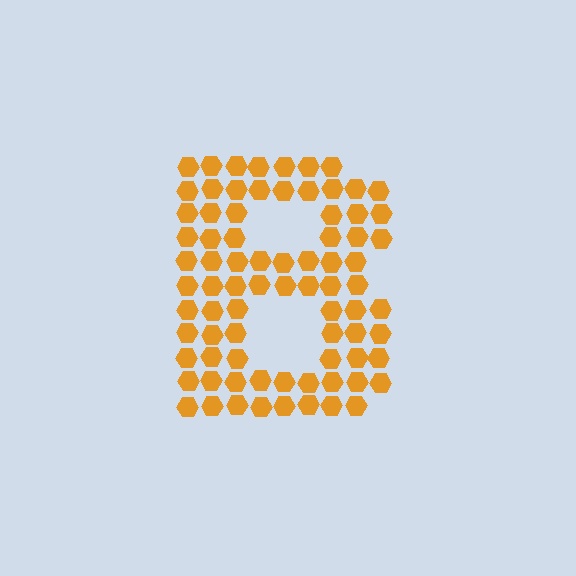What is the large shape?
The large shape is the letter B.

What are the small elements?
The small elements are hexagons.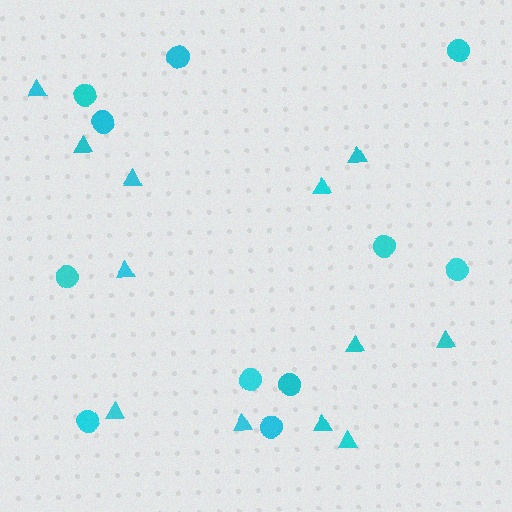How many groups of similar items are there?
There are 2 groups: one group of triangles (12) and one group of circles (11).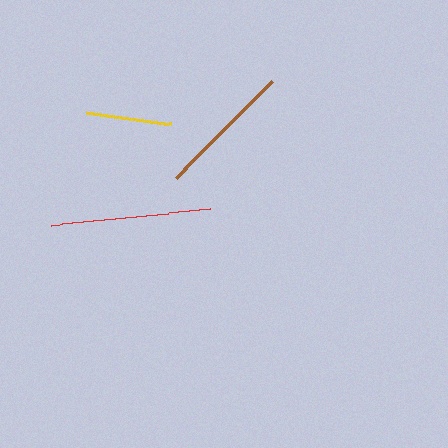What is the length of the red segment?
The red segment is approximately 160 pixels long.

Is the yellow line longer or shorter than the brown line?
The brown line is longer than the yellow line.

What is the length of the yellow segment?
The yellow segment is approximately 86 pixels long.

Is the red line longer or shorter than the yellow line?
The red line is longer than the yellow line.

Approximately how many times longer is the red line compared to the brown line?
The red line is approximately 1.2 times the length of the brown line.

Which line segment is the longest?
The red line is the longest at approximately 160 pixels.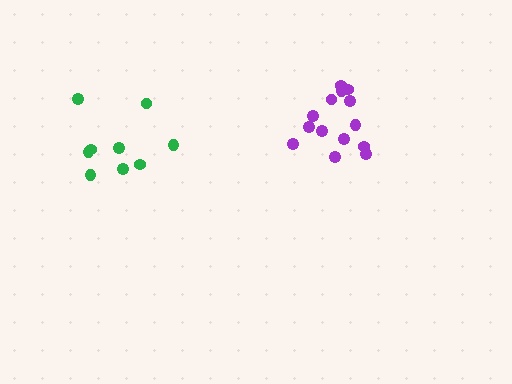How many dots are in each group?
Group 1: 14 dots, Group 2: 9 dots (23 total).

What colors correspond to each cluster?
The clusters are colored: purple, green.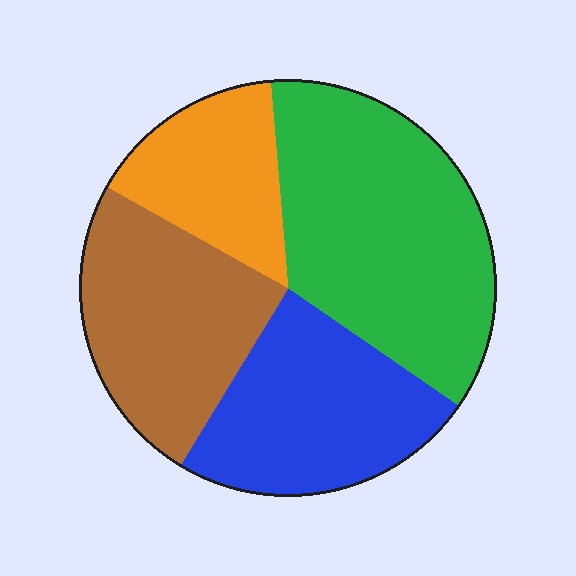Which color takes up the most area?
Green, at roughly 35%.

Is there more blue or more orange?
Blue.